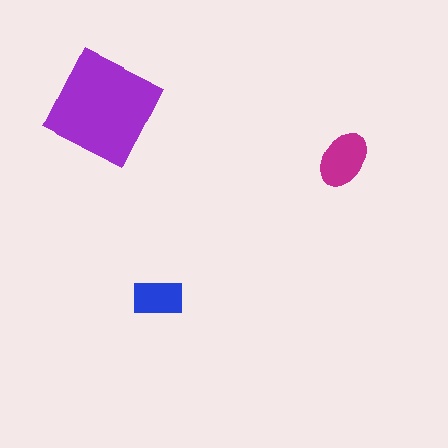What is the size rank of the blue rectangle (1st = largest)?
3rd.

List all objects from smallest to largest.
The blue rectangle, the magenta ellipse, the purple square.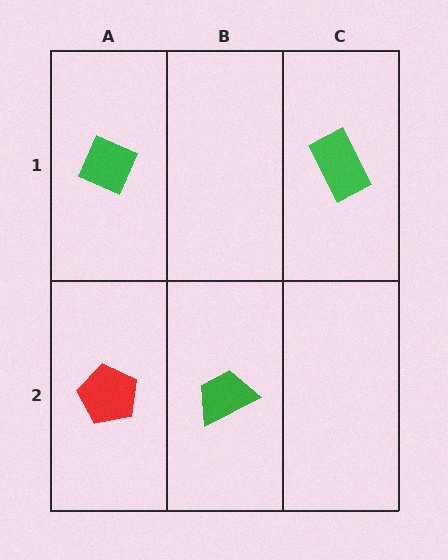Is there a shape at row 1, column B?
No, that cell is empty.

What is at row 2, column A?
A red pentagon.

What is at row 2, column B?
A green trapezoid.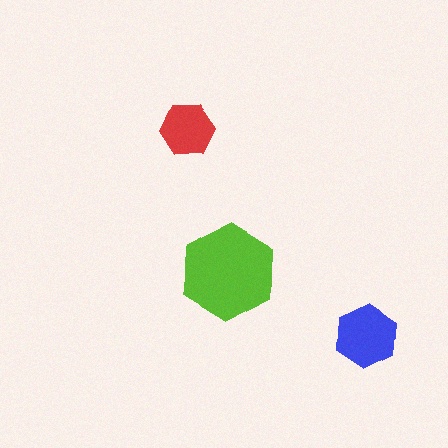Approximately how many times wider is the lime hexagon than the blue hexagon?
About 1.5 times wider.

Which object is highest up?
The red hexagon is topmost.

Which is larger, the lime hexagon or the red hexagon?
The lime one.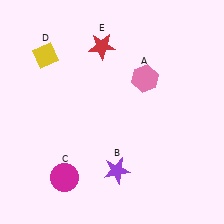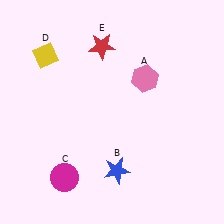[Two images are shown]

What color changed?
The star (B) changed from purple in Image 1 to blue in Image 2.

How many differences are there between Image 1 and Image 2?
There is 1 difference between the two images.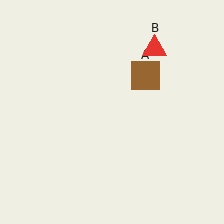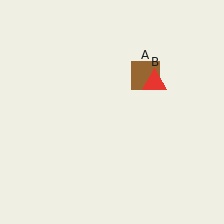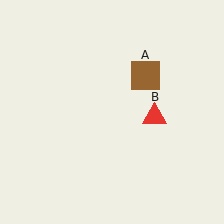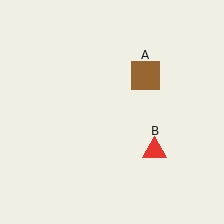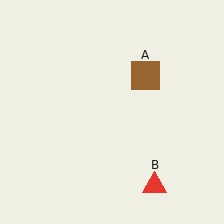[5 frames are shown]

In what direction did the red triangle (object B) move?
The red triangle (object B) moved down.